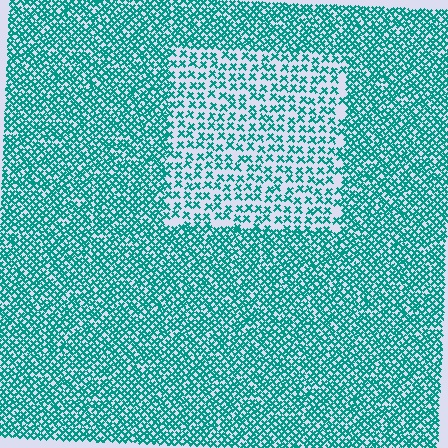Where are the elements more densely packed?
The elements are more densely packed outside the rectangle boundary.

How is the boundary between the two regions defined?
The boundary is defined by a change in element density (approximately 2.0x ratio). All elements are the same color, size, and shape.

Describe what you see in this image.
The image contains small teal elements arranged at two different densities. A rectangle-shaped region is visible where the elements are less densely packed than the surrounding area.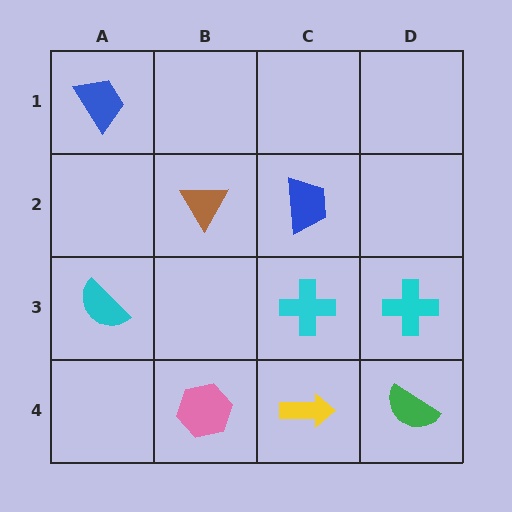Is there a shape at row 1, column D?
No, that cell is empty.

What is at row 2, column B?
A brown triangle.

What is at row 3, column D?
A cyan cross.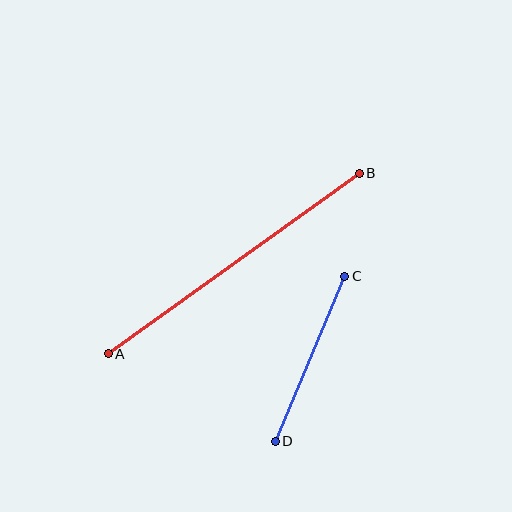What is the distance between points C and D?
The distance is approximately 179 pixels.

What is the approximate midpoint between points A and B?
The midpoint is at approximately (234, 264) pixels.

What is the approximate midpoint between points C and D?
The midpoint is at approximately (310, 359) pixels.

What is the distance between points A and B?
The distance is approximately 309 pixels.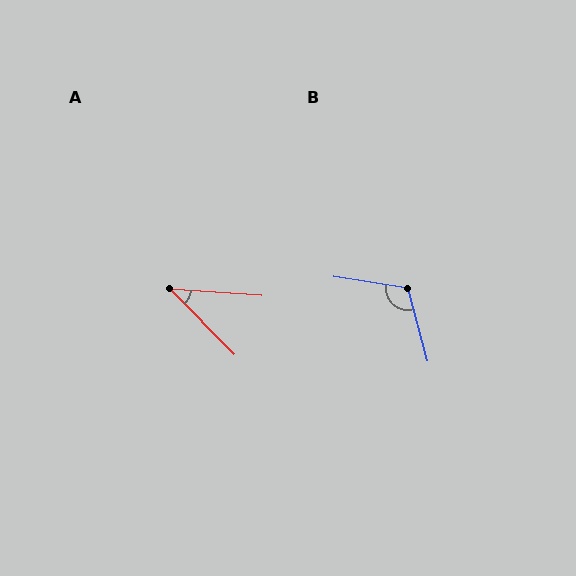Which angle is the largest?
B, at approximately 114 degrees.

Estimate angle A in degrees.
Approximately 41 degrees.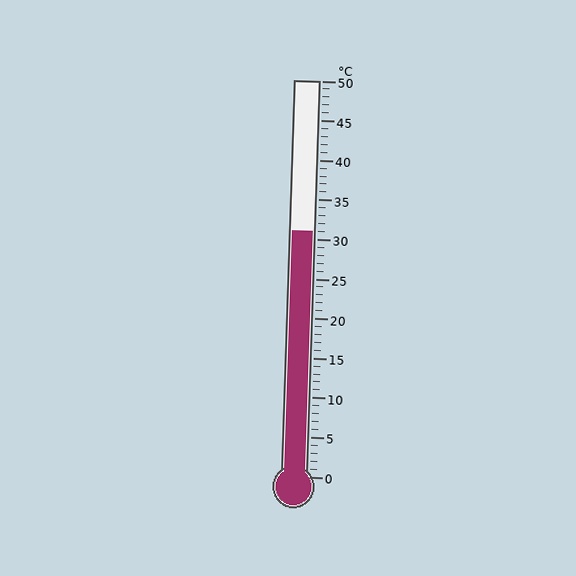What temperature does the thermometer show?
The thermometer shows approximately 31°C.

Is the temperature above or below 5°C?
The temperature is above 5°C.